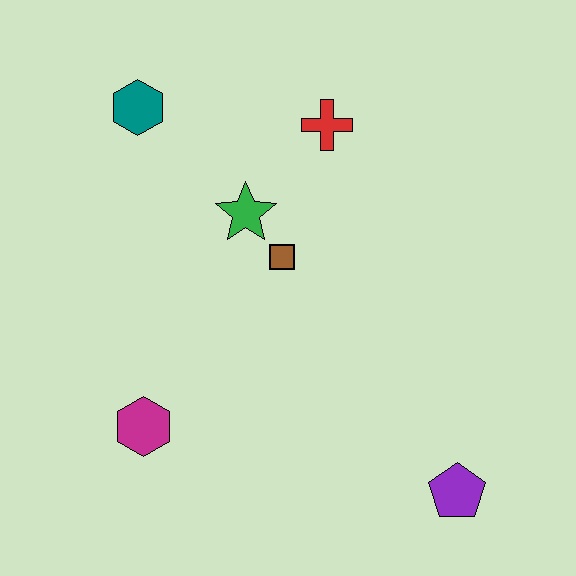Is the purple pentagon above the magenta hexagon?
No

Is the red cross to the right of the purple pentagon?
No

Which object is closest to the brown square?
The green star is closest to the brown square.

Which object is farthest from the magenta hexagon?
The red cross is farthest from the magenta hexagon.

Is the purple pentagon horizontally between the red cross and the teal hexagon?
No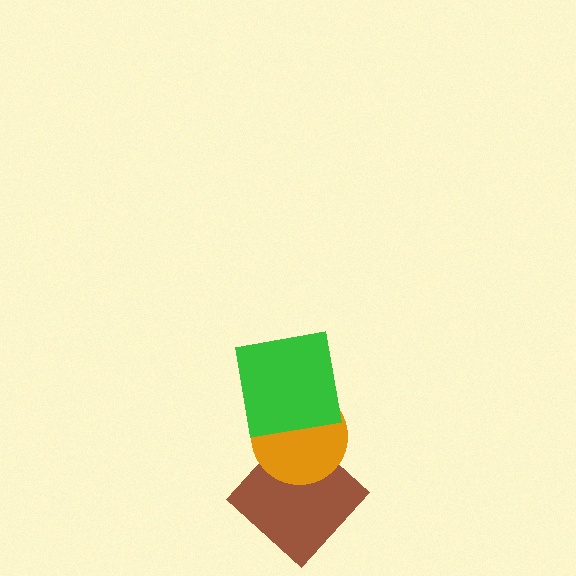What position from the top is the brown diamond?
The brown diamond is 3rd from the top.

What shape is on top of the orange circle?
The green square is on top of the orange circle.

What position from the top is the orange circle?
The orange circle is 2nd from the top.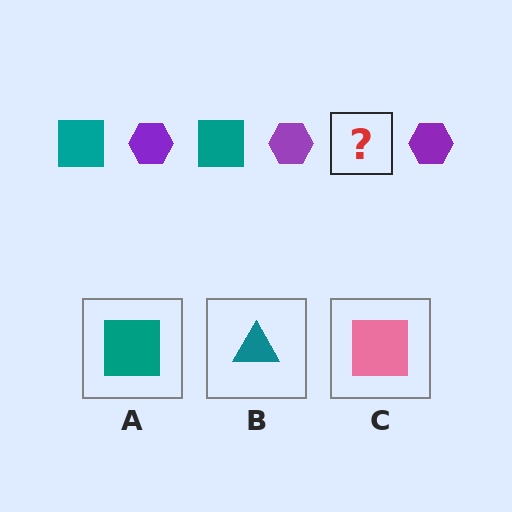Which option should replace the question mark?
Option A.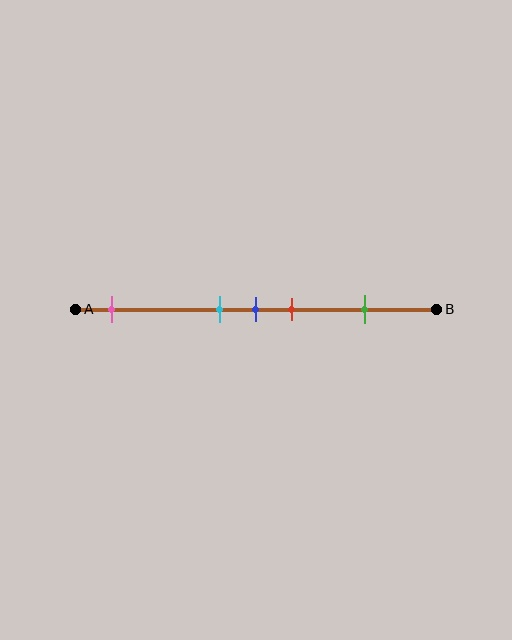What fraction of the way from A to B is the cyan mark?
The cyan mark is approximately 40% (0.4) of the way from A to B.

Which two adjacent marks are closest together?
The cyan and blue marks are the closest adjacent pair.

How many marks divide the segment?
There are 5 marks dividing the segment.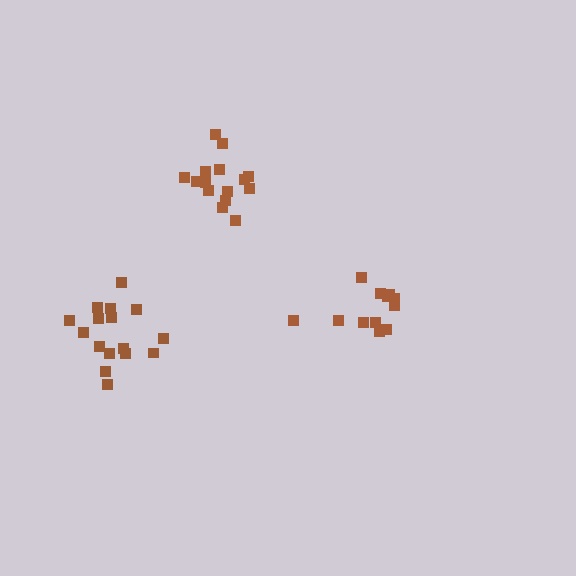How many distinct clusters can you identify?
There are 3 distinct clusters.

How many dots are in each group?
Group 1: 16 dots, Group 2: 16 dots, Group 3: 12 dots (44 total).